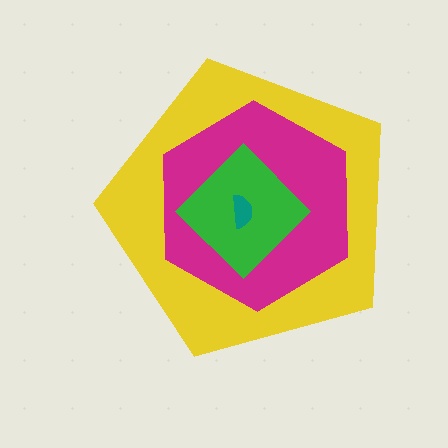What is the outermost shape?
The yellow pentagon.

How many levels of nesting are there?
4.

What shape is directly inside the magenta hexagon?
The green diamond.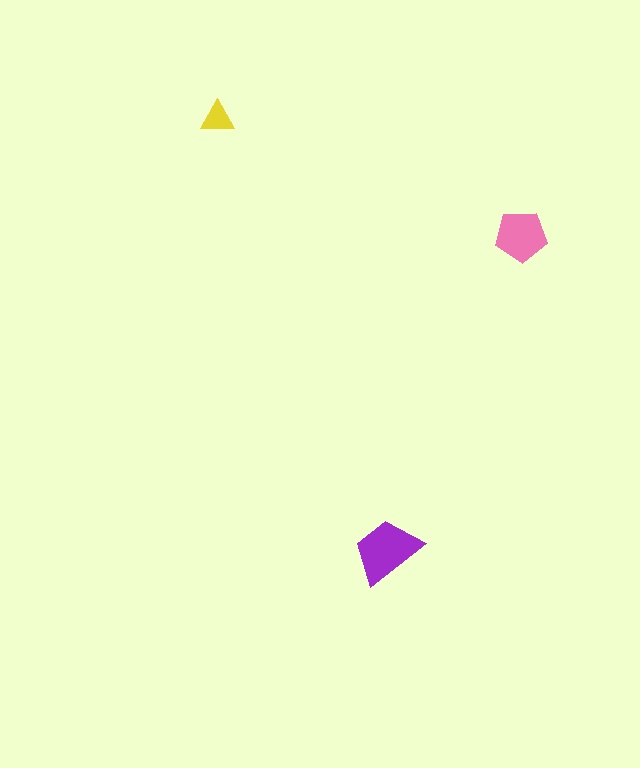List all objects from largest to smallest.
The purple trapezoid, the pink pentagon, the yellow triangle.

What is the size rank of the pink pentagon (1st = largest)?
2nd.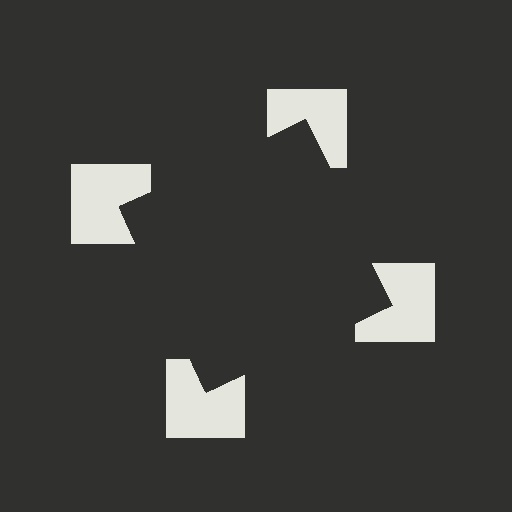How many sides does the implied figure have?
4 sides.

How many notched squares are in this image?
There are 4 — one at each vertex of the illusory square.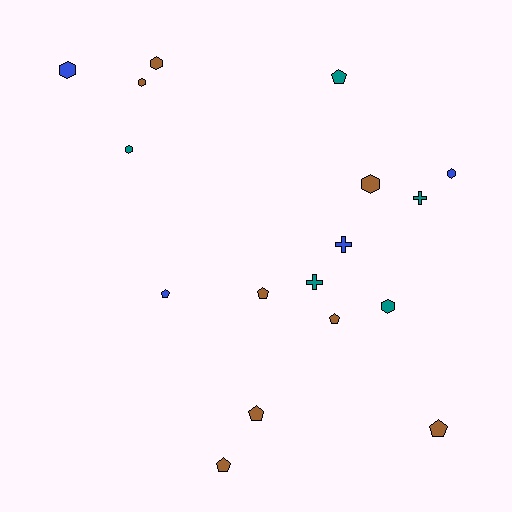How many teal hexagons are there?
There are 2 teal hexagons.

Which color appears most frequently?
Brown, with 8 objects.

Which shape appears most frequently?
Hexagon, with 7 objects.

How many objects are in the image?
There are 17 objects.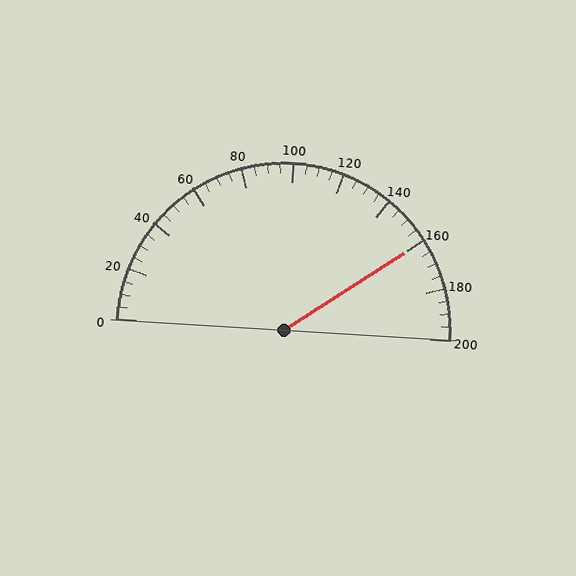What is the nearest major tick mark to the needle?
The nearest major tick mark is 160.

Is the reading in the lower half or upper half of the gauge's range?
The reading is in the upper half of the range (0 to 200).